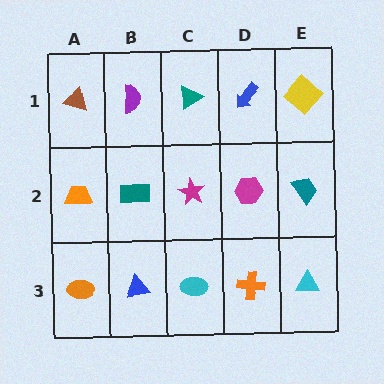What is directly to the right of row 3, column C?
An orange cross.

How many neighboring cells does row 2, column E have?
3.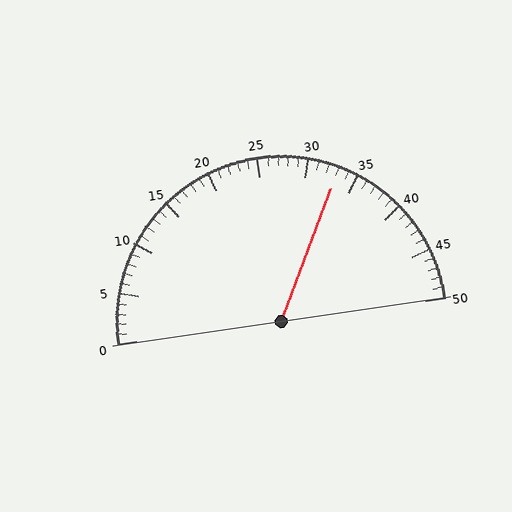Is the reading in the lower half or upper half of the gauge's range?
The reading is in the upper half of the range (0 to 50).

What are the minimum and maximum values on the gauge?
The gauge ranges from 0 to 50.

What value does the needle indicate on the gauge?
The needle indicates approximately 33.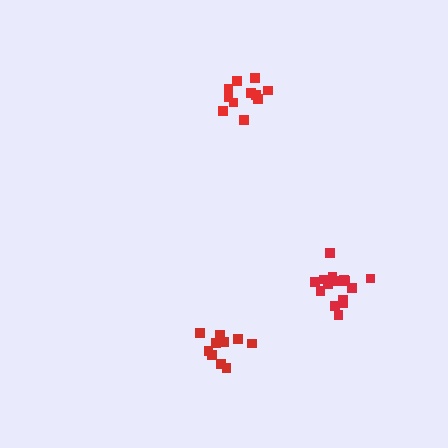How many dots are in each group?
Group 1: 15 dots, Group 2: 11 dots, Group 3: 10 dots (36 total).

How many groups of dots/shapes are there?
There are 3 groups.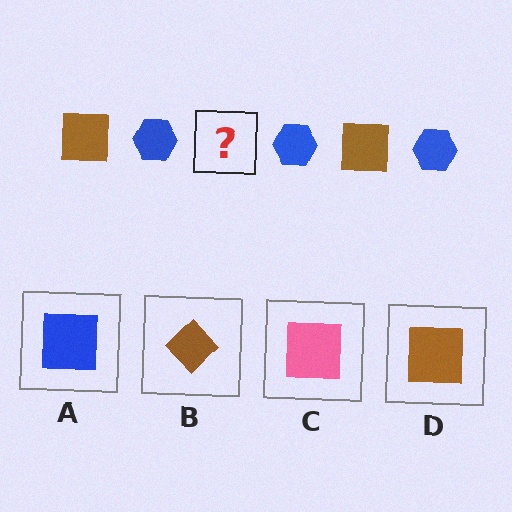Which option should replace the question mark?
Option D.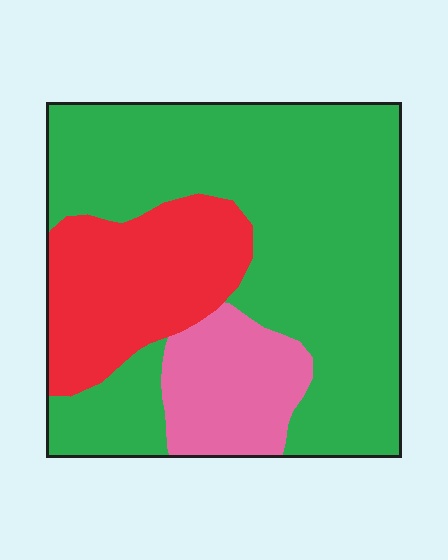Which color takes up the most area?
Green, at roughly 65%.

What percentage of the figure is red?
Red takes up about one fifth (1/5) of the figure.